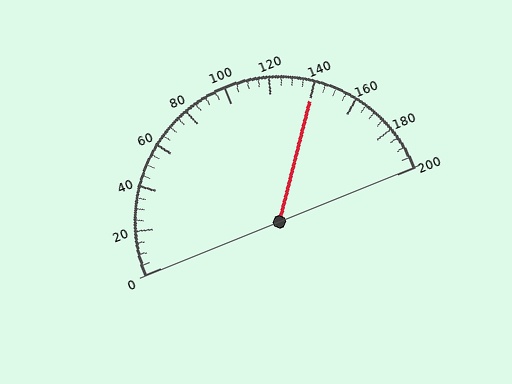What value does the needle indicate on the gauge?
The needle indicates approximately 140.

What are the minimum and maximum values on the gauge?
The gauge ranges from 0 to 200.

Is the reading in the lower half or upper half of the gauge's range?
The reading is in the upper half of the range (0 to 200).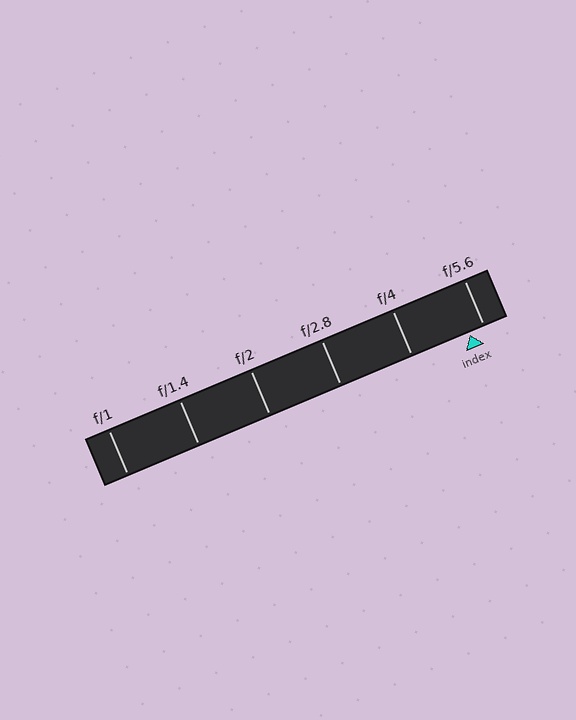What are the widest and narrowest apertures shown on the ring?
The widest aperture shown is f/1 and the narrowest is f/5.6.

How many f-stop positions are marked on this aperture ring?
There are 6 f-stop positions marked.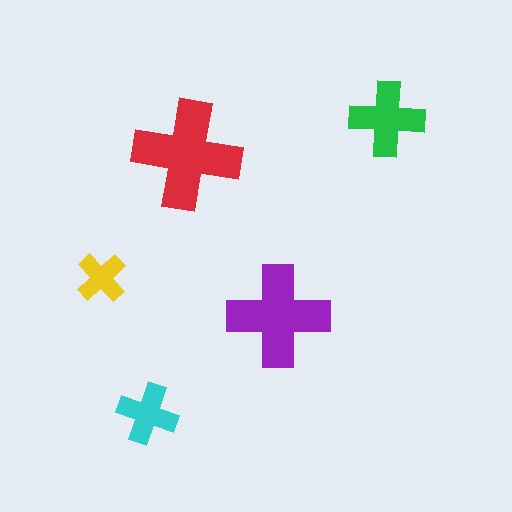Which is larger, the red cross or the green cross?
The red one.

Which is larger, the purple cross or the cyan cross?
The purple one.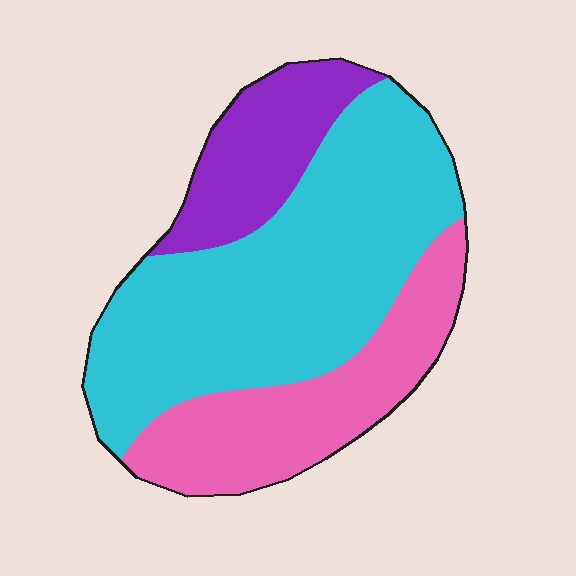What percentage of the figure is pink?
Pink takes up about one quarter (1/4) of the figure.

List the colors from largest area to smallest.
From largest to smallest: cyan, pink, purple.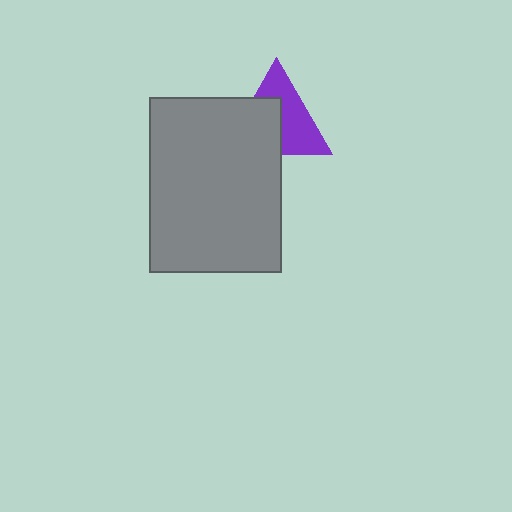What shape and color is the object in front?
The object in front is a gray rectangle.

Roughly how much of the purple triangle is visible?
About half of it is visible (roughly 54%).